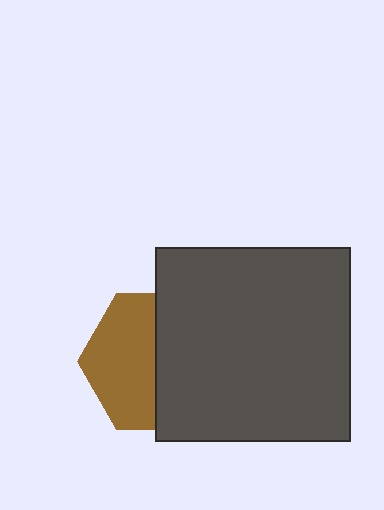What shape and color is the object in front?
The object in front is a dark gray square.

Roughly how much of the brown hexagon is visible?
About half of it is visible (roughly 49%).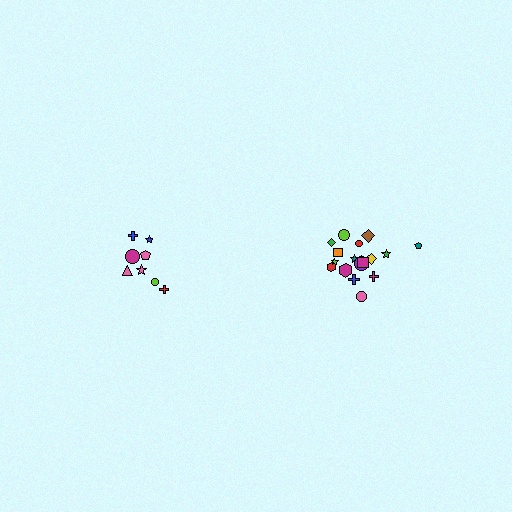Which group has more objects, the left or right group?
The right group.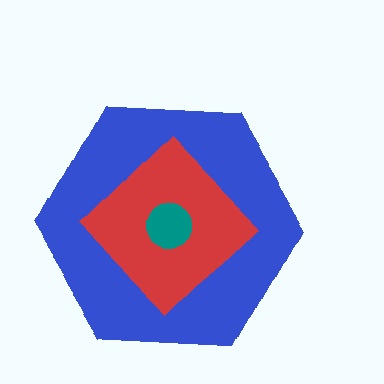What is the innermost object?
The teal circle.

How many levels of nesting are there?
3.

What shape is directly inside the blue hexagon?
The red diamond.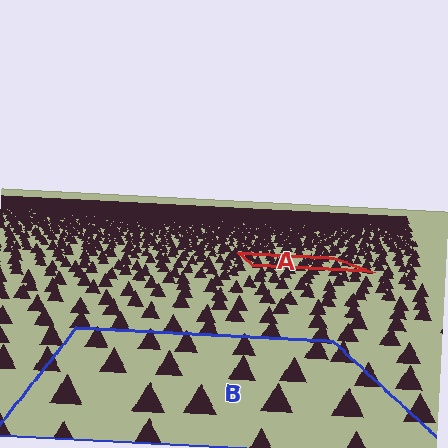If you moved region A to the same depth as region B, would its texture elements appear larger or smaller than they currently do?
They would appear larger. At a closer depth, the same texture elements are projected at a bigger on-screen size.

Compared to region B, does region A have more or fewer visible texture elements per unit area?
Region A has more texture elements per unit area — they are packed more densely because it is farther away.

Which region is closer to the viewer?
Region B is closer. The texture elements there are larger and more spread out.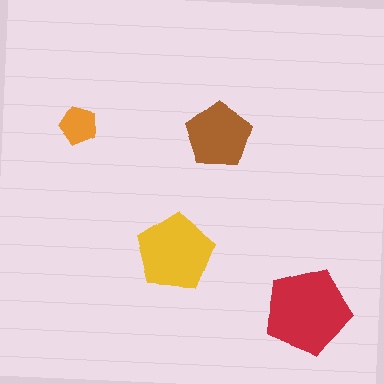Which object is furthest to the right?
The red pentagon is rightmost.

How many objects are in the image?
There are 4 objects in the image.